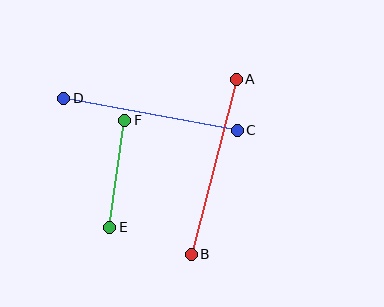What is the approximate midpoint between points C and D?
The midpoint is at approximately (151, 114) pixels.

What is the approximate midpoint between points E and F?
The midpoint is at approximately (117, 174) pixels.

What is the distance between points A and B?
The distance is approximately 180 pixels.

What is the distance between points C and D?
The distance is approximately 176 pixels.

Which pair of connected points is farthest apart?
Points A and B are farthest apart.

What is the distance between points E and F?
The distance is approximately 108 pixels.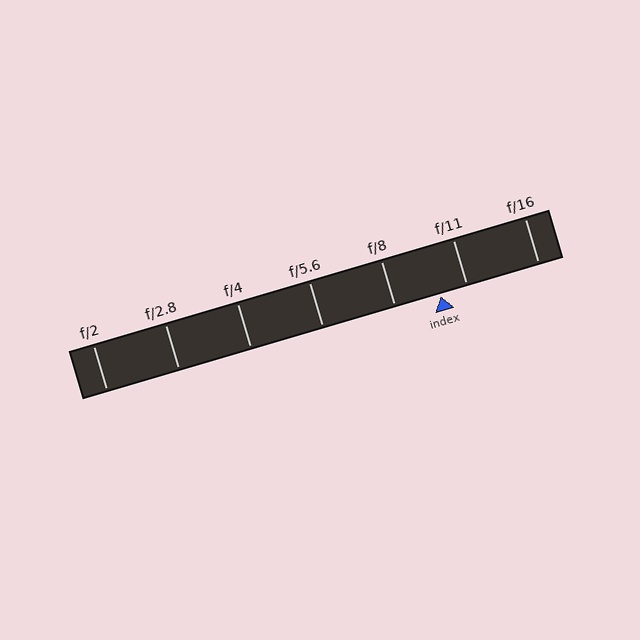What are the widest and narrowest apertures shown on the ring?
The widest aperture shown is f/2 and the narrowest is f/16.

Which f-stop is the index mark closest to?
The index mark is closest to f/11.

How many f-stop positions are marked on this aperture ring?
There are 7 f-stop positions marked.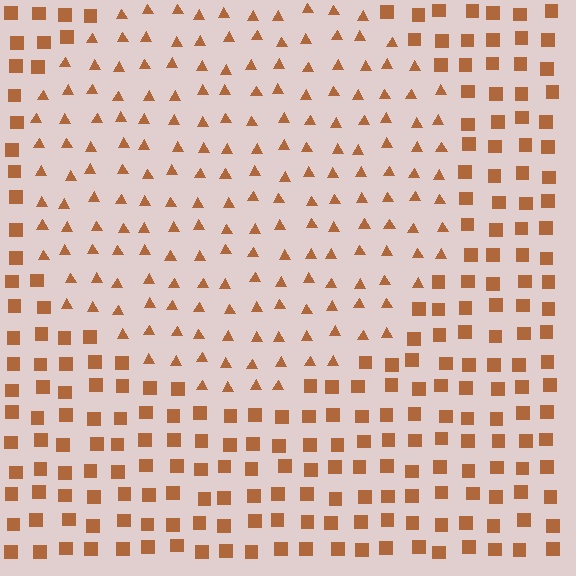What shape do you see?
I see a circle.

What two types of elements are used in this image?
The image uses triangles inside the circle region and squares outside it.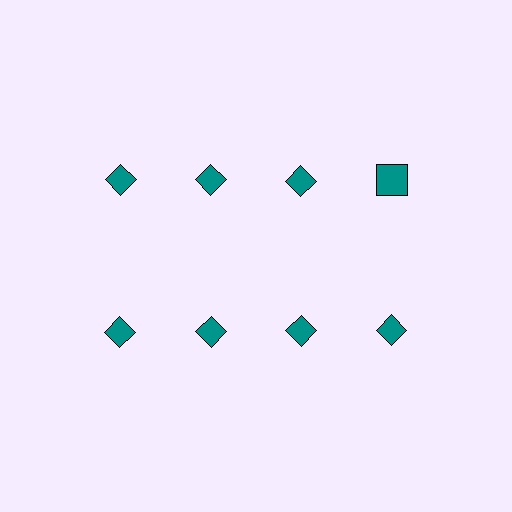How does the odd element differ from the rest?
It has a different shape: square instead of diamond.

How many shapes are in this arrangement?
There are 8 shapes arranged in a grid pattern.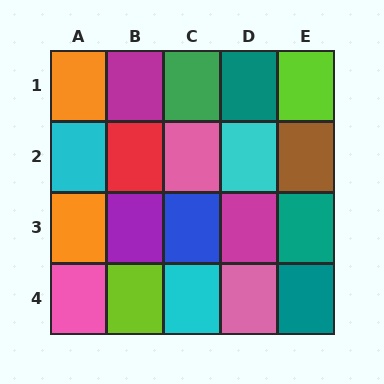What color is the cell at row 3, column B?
Purple.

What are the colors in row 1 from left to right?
Orange, magenta, green, teal, lime.